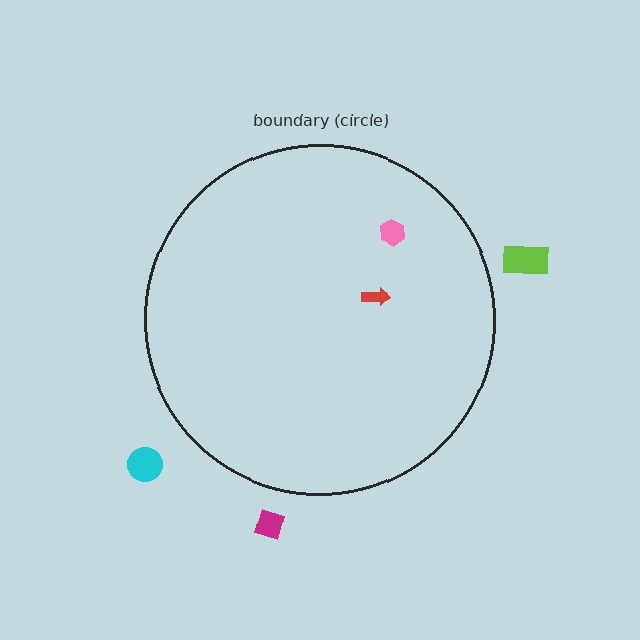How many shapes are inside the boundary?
2 inside, 3 outside.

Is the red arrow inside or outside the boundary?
Inside.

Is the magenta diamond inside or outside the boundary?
Outside.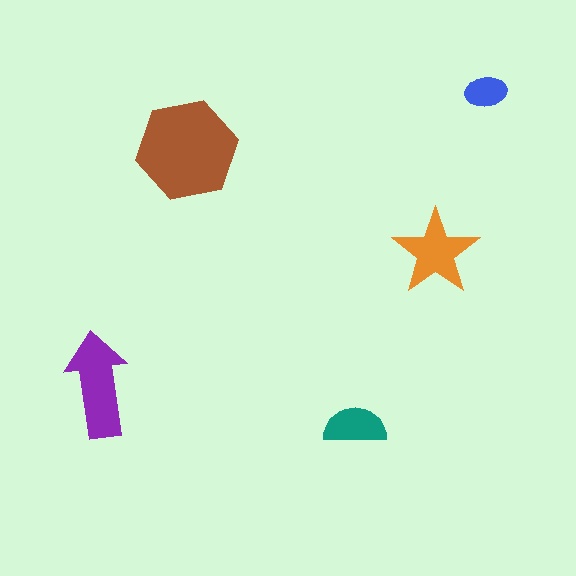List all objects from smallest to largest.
The blue ellipse, the teal semicircle, the orange star, the purple arrow, the brown hexagon.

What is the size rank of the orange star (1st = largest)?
3rd.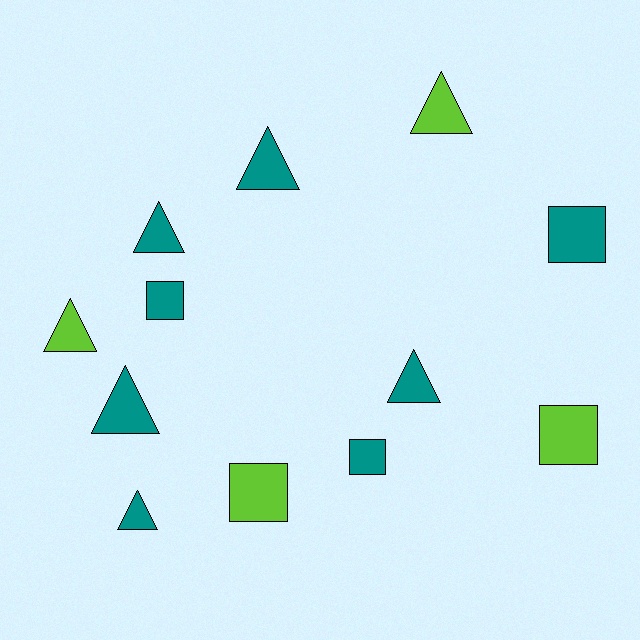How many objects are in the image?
There are 12 objects.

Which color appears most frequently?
Teal, with 8 objects.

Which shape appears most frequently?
Triangle, with 7 objects.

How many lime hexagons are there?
There are no lime hexagons.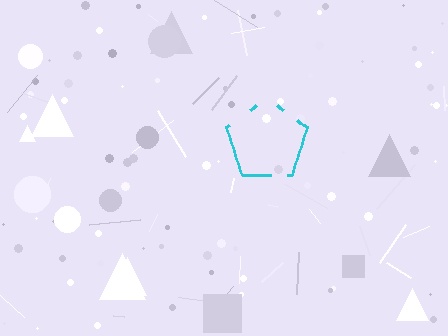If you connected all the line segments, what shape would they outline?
They would outline a pentagon.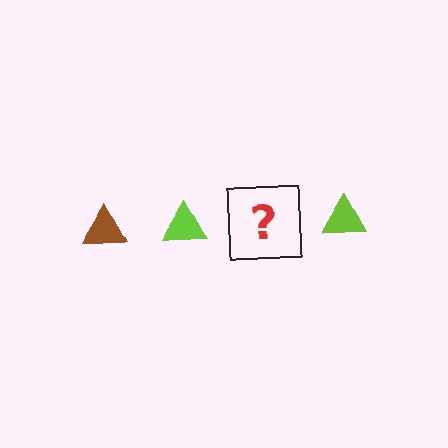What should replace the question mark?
The question mark should be replaced with a brown triangle.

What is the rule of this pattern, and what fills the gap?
The rule is that the pattern cycles through brown, lime triangles. The gap should be filled with a brown triangle.